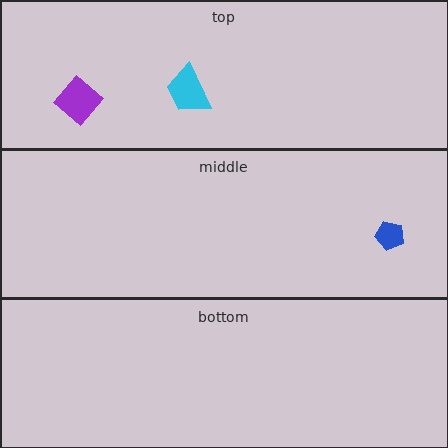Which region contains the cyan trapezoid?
The top region.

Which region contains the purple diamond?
The top region.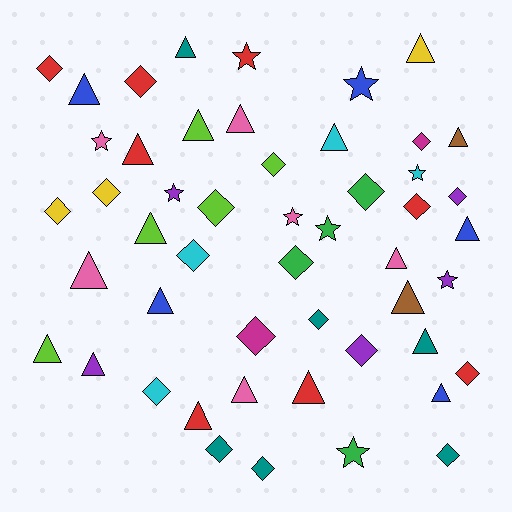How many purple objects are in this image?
There are 5 purple objects.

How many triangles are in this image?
There are 21 triangles.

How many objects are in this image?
There are 50 objects.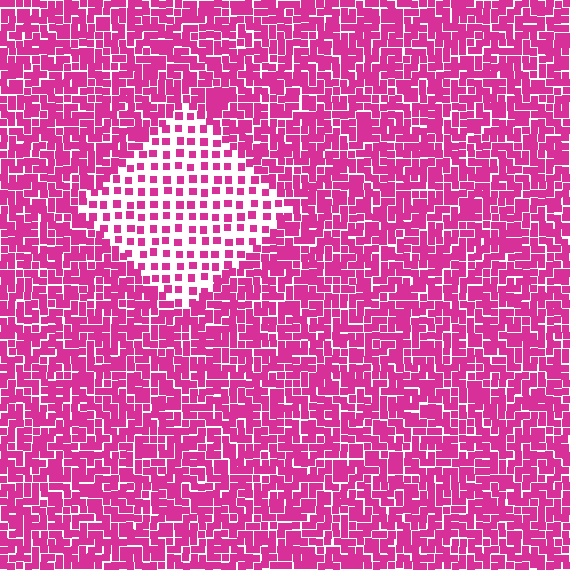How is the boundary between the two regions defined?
The boundary is defined by a change in element density (approximately 2.4x ratio). All elements are the same color, size, and shape.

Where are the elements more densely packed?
The elements are more densely packed outside the diamond boundary.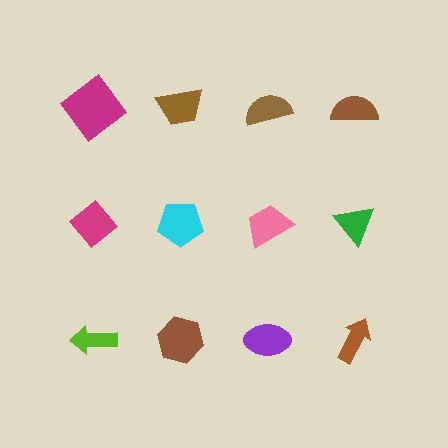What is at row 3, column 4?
A brown arrow.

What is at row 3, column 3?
A purple ellipse.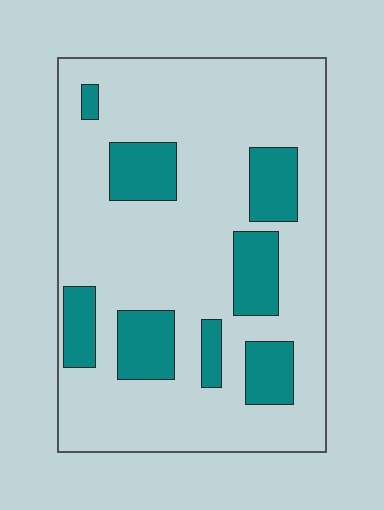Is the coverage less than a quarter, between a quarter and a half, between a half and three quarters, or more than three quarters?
Less than a quarter.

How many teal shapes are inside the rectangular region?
8.